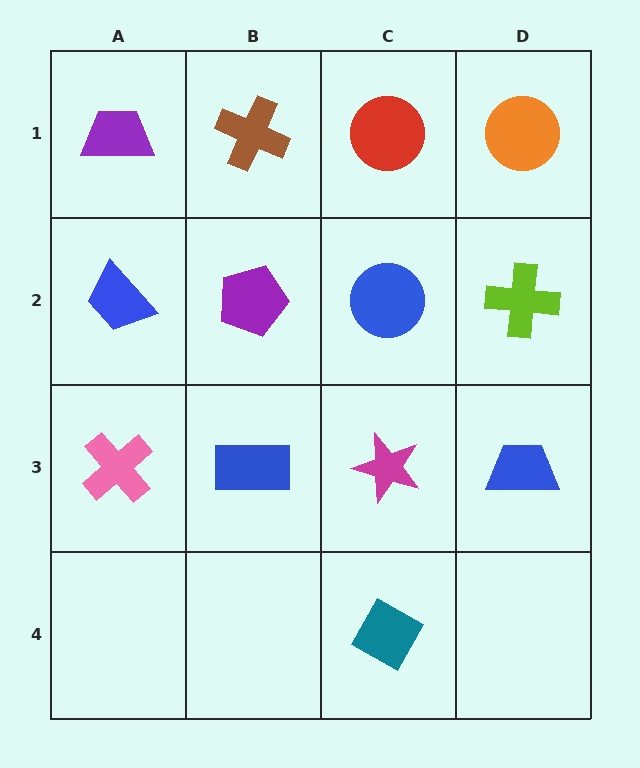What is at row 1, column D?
An orange circle.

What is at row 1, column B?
A brown cross.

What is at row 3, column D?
A blue trapezoid.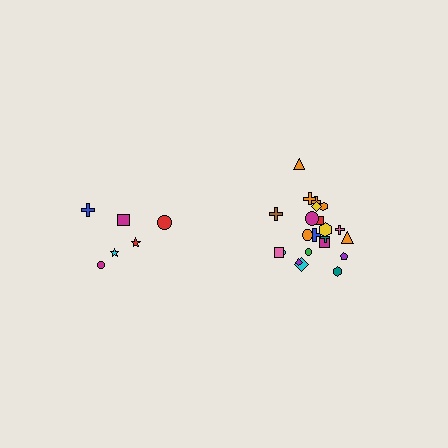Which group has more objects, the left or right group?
The right group.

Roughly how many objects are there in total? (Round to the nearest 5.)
Roughly 30 objects in total.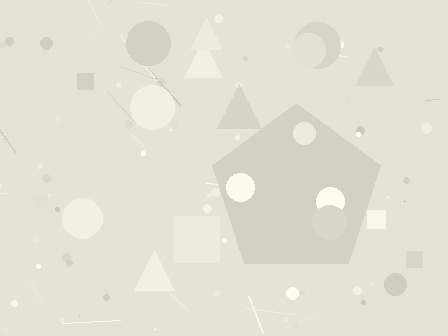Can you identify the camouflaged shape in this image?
The camouflaged shape is a pentagon.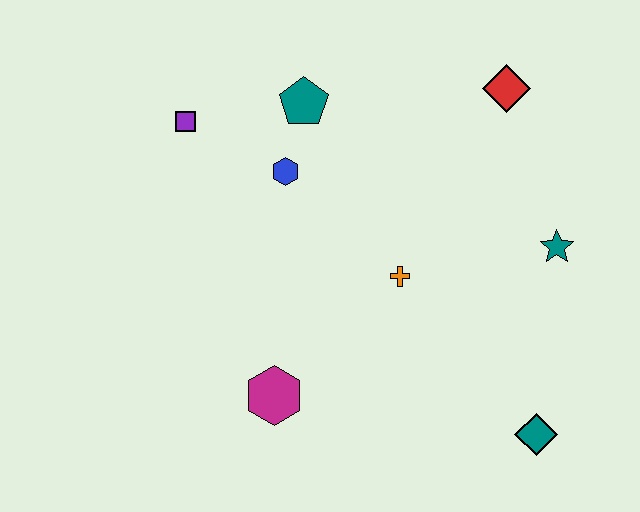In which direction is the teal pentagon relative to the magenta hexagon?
The teal pentagon is above the magenta hexagon.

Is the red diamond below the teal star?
No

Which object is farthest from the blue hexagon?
The teal diamond is farthest from the blue hexagon.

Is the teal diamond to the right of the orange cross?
Yes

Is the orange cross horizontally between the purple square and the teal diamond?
Yes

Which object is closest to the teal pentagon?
The blue hexagon is closest to the teal pentagon.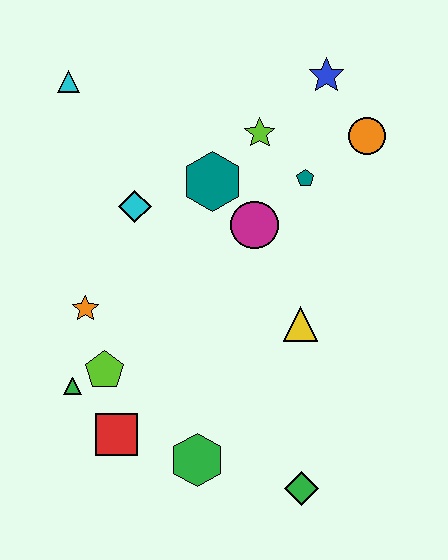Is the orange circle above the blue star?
No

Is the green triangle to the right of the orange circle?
No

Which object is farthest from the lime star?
The green diamond is farthest from the lime star.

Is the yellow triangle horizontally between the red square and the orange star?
No